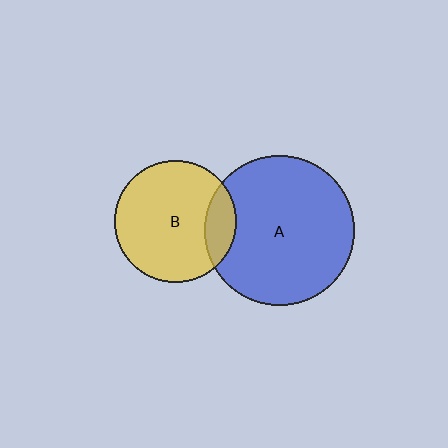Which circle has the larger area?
Circle A (blue).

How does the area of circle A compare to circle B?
Approximately 1.5 times.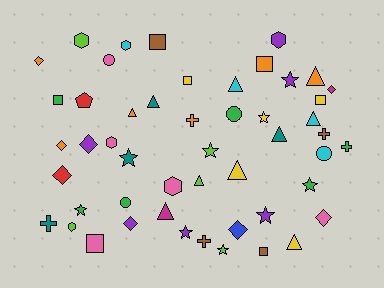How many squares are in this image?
There are 7 squares.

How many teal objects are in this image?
There are 4 teal objects.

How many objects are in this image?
There are 50 objects.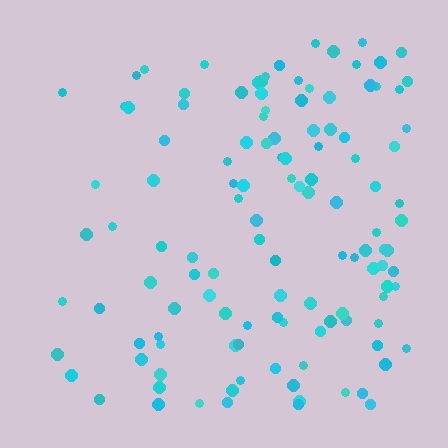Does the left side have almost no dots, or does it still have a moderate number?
Still a moderate number, just noticeably fewer than the right.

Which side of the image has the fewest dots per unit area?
The left.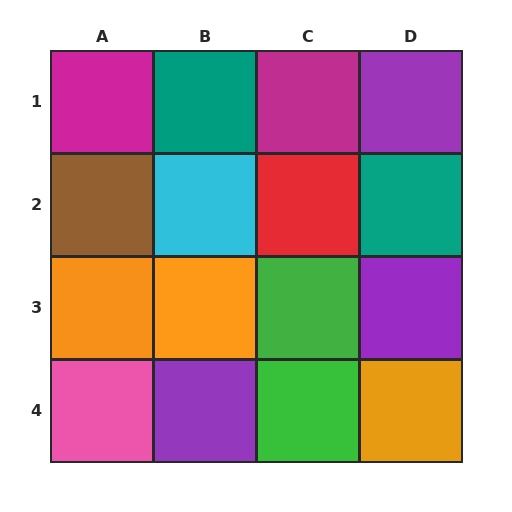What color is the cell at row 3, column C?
Green.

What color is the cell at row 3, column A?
Orange.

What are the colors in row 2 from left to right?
Brown, cyan, red, teal.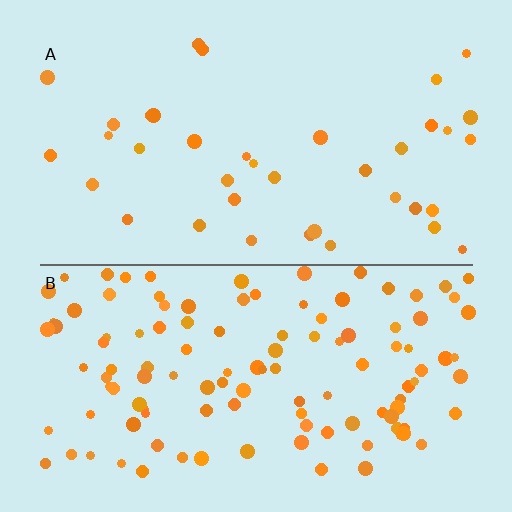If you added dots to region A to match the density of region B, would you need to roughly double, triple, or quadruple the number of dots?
Approximately triple.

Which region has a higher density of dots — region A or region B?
B (the bottom).